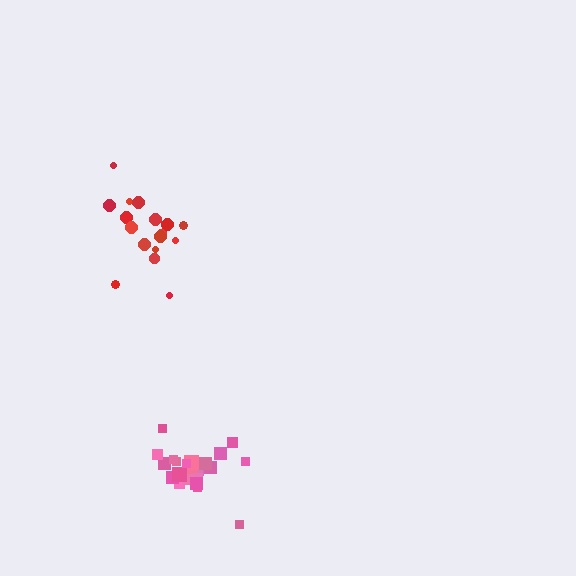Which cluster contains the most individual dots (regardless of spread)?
Pink (24).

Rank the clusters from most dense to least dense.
pink, red.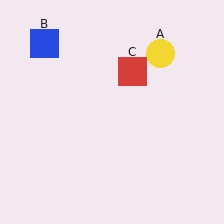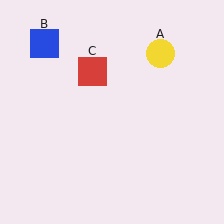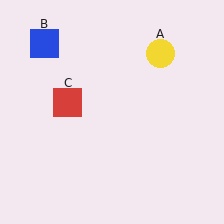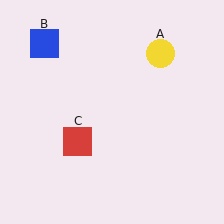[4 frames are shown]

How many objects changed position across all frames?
1 object changed position: red square (object C).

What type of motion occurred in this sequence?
The red square (object C) rotated counterclockwise around the center of the scene.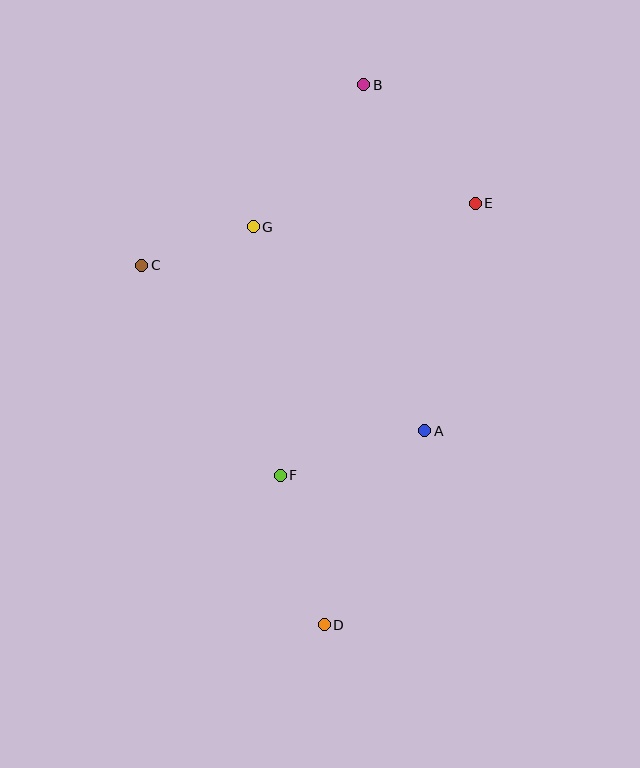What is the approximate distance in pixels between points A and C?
The distance between A and C is approximately 327 pixels.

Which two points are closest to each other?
Points C and G are closest to each other.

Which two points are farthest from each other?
Points B and D are farthest from each other.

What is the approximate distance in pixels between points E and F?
The distance between E and F is approximately 335 pixels.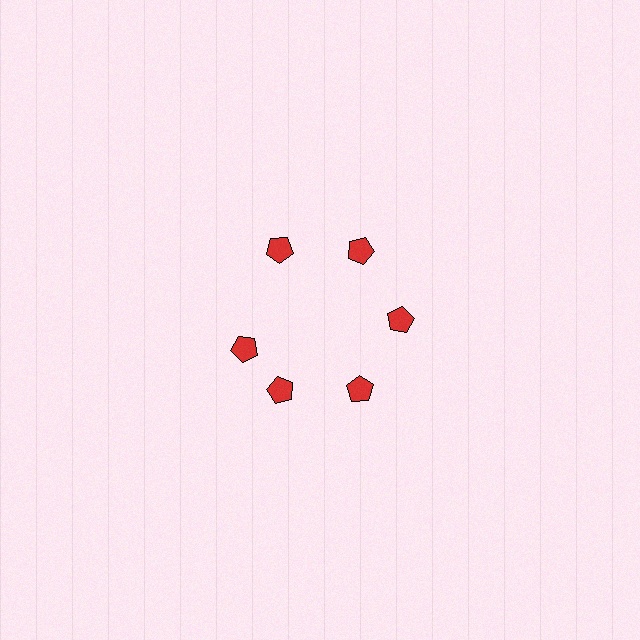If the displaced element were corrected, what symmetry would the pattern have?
It would have 6-fold rotational symmetry — the pattern would map onto itself every 60 degrees.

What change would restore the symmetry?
The symmetry would be restored by rotating it back into even spacing with its neighbors so that all 6 pentagons sit at equal angles and equal distance from the center.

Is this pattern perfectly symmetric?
No. The 6 red pentagons are arranged in a ring, but one element near the 9 o'clock position is rotated out of alignment along the ring, breaking the 6-fold rotational symmetry.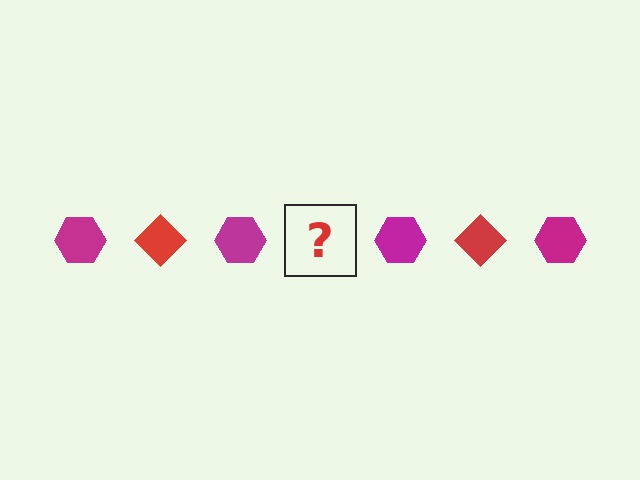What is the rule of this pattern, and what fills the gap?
The rule is that the pattern alternates between magenta hexagon and red diamond. The gap should be filled with a red diamond.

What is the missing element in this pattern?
The missing element is a red diamond.